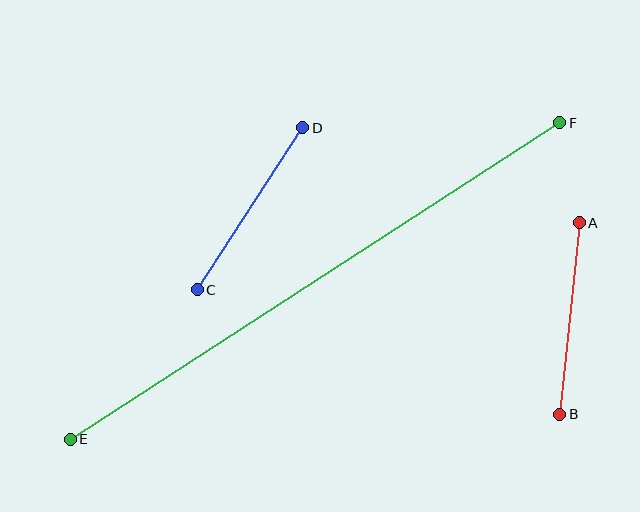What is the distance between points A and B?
The distance is approximately 193 pixels.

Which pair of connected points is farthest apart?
Points E and F are farthest apart.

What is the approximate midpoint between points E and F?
The midpoint is at approximately (315, 281) pixels.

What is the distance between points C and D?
The distance is approximately 194 pixels.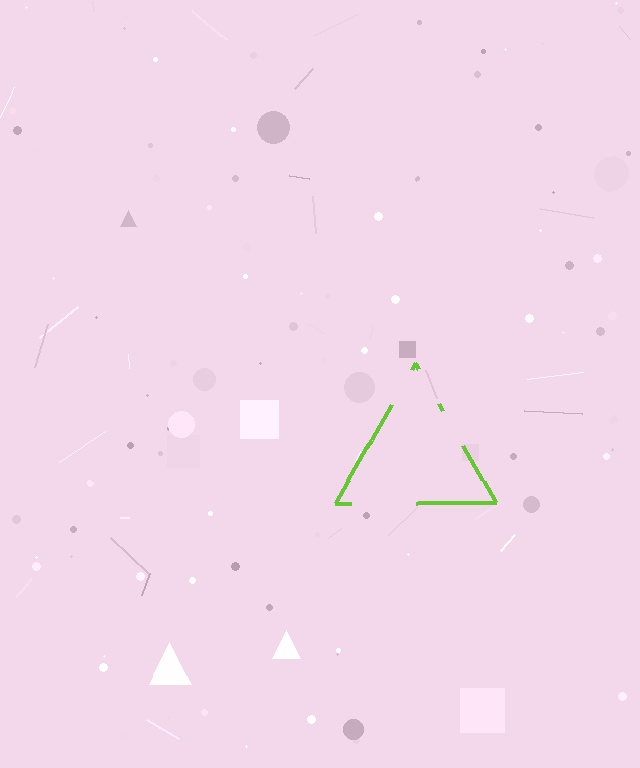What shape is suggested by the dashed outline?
The dashed outline suggests a triangle.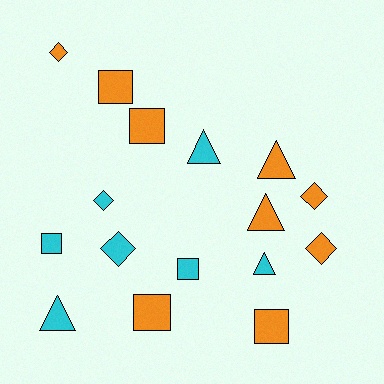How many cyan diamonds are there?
There are 2 cyan diamonds.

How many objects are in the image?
There are 16 objects.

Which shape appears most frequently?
Square, with 6 objects.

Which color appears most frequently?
Orange, with 9 objects.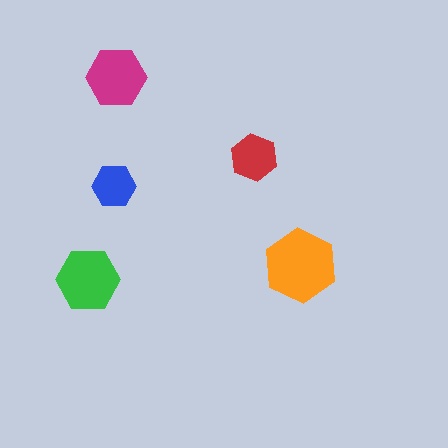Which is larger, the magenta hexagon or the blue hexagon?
The magenta one.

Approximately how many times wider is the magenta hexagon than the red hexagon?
About 1.5 times wider.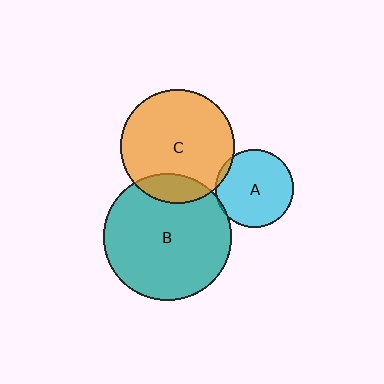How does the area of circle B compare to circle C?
Approximately 1.2 times.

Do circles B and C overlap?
Yes.